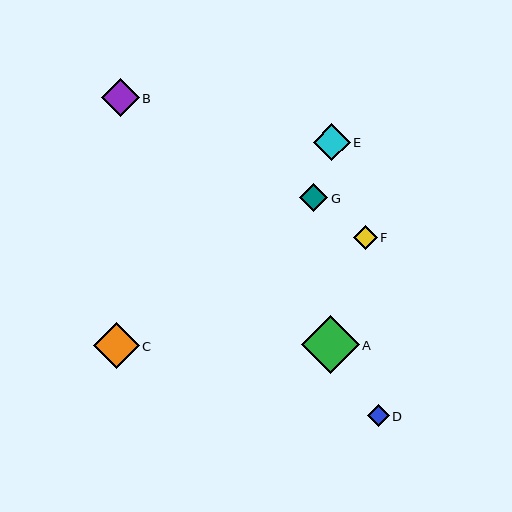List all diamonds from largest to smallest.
From largest to smallest: A, C, B, E, G, F, D.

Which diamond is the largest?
Diamond A is the largest with a size of approximately 58 pixels.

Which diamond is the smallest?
Diamond D is the smallest with a size of approximately 22 pixels.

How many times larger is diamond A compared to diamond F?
Diamond A is approximately 2.4 times the size of diamond F.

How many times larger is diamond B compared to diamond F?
Diamond B is approximately 1.6 times the size of diamond F.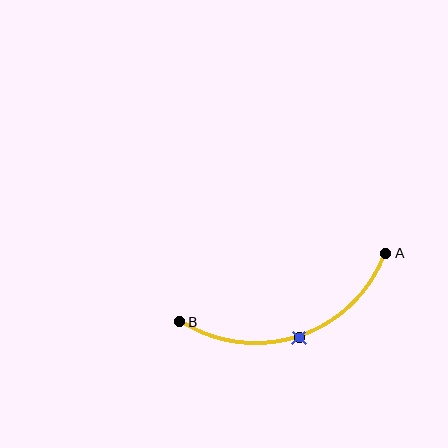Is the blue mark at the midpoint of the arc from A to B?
Yes. The blue mark lies on the arc at equal arc-length from both A and B — it is the arc midpoint.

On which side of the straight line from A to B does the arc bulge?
The arc bulges below the straight line connecting A and B.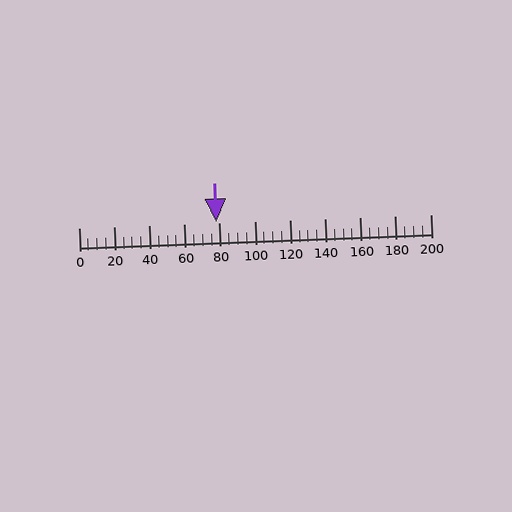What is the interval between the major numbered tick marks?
The major tick marks are spaced 20 units apart.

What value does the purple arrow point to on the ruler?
The purple arrow points to approximately 78.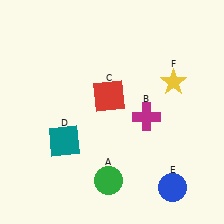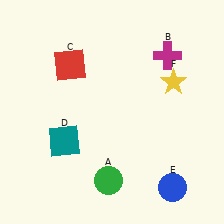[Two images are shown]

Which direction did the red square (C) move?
The red square (C) moved left.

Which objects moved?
The objects that moved are: the magenta cross (B), the red square (C).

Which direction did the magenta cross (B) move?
The magenta cross (B) moved up.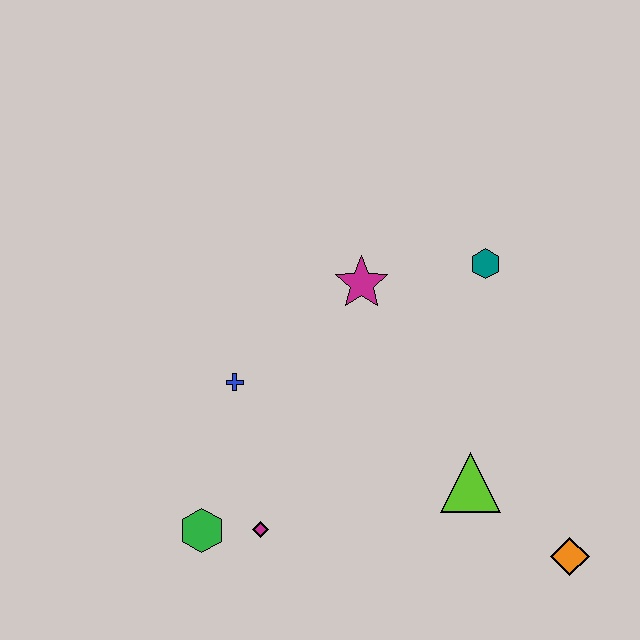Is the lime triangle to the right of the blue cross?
Yes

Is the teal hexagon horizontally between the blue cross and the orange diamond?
Yes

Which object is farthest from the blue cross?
The orange diamond is farthest from the blue cross.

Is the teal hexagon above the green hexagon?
Yes